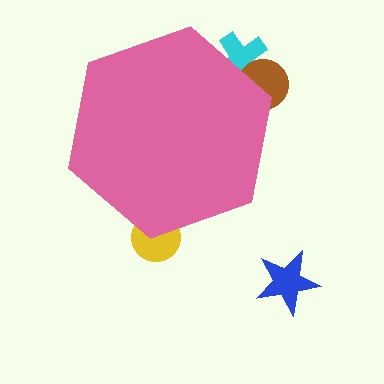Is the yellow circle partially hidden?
Yes, the yellow circle is partially hidden behind the pink hexagon.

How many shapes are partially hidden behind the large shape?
3 shapes are partially hidden.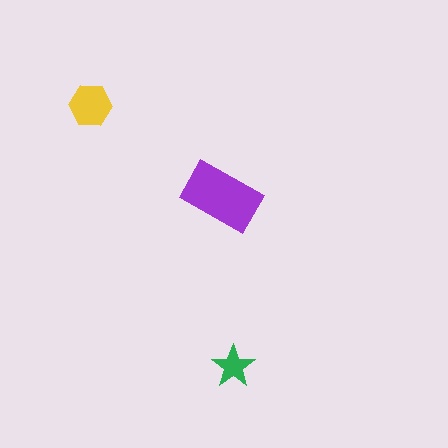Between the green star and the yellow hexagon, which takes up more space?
The yellow hexagon.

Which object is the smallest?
The green star.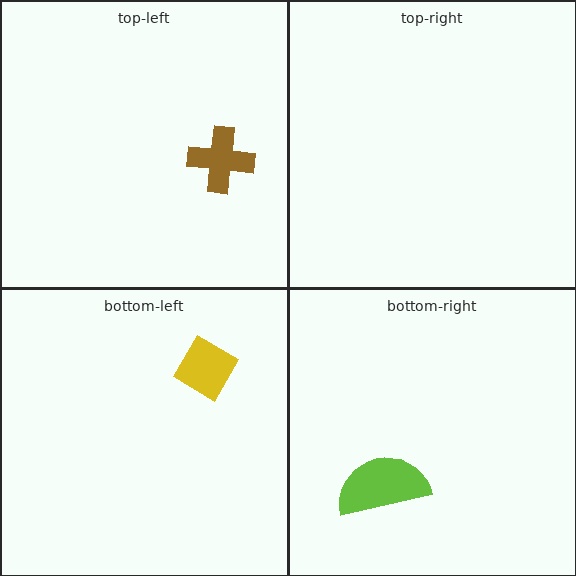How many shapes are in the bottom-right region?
1.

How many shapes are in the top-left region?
1.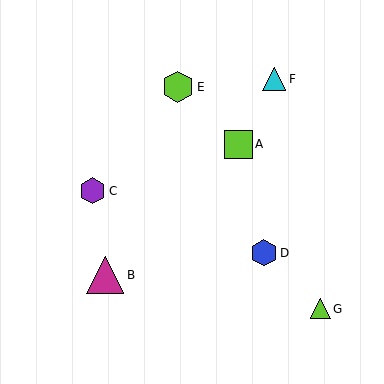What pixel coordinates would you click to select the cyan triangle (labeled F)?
Click at (274, 79) to select the cyan triangle F.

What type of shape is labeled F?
Shape F is a cyan triangle.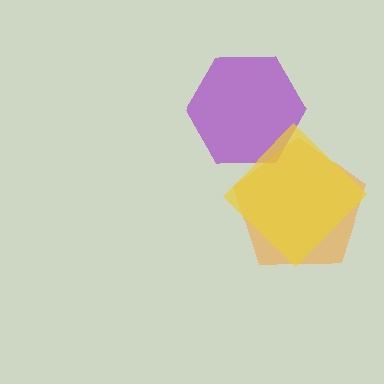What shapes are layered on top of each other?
The layered shapes are: a purple hexagon, an orange pentagon, a yellow diamond.